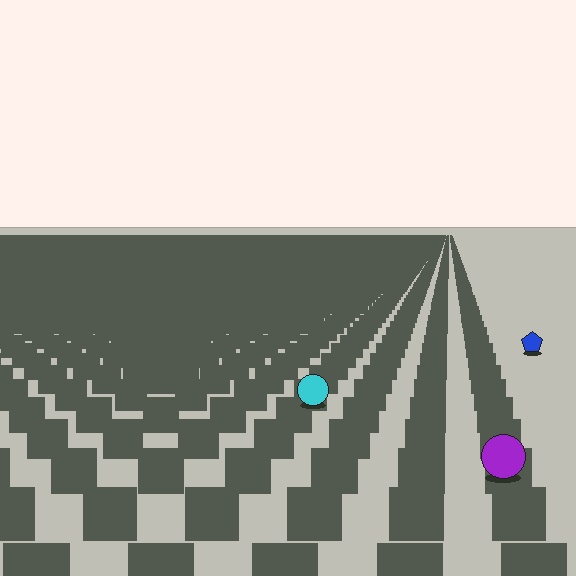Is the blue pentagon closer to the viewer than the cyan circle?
No. The cyan circle is closer — you can tell from the texture gradient: the ground texture is coarser near it.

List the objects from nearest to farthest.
From nearest to farthest: the purple circle, the cyan circle, the blue pentagon.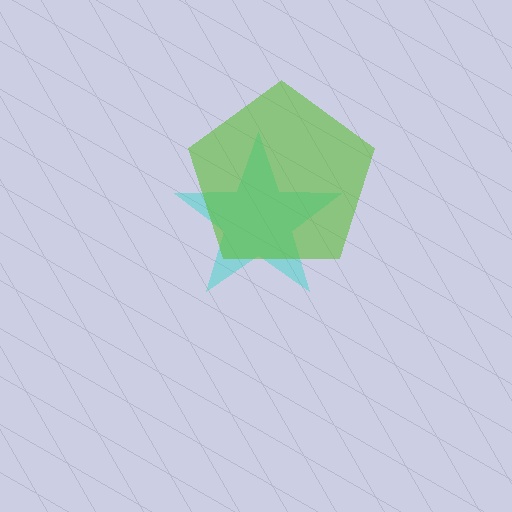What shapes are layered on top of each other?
The layered shapes are: a cyan star, a lime pentagon.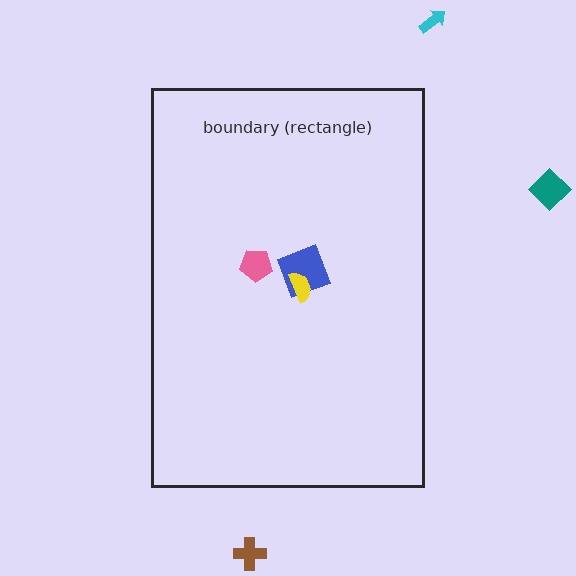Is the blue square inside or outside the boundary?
Inside.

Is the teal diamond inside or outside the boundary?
Outside.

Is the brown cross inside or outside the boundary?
Outside.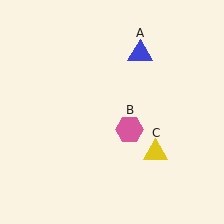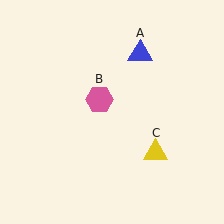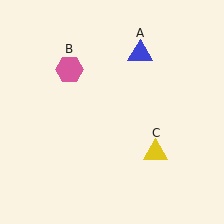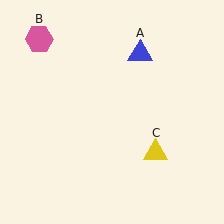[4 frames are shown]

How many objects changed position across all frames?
1 object changed position: pink hexagon (object B).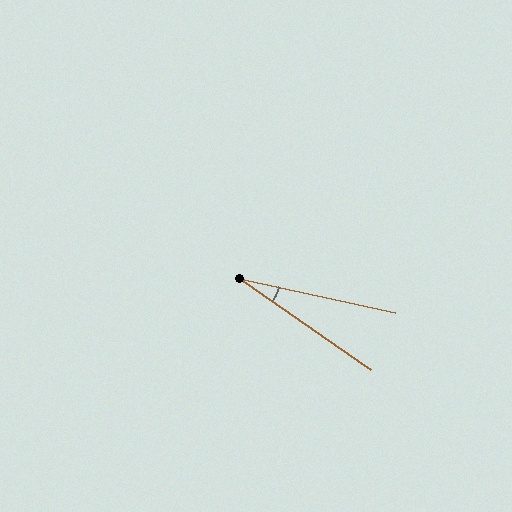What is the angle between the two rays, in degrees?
Approximately 22 degrees.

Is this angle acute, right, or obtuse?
It is acute.